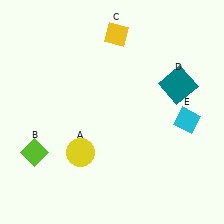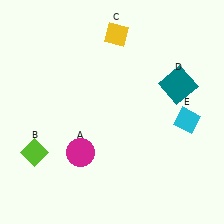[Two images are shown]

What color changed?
The circle (A) changed from yellow in Image 1 to magenta in Image 2.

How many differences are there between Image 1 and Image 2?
There is 1 difference between the two images.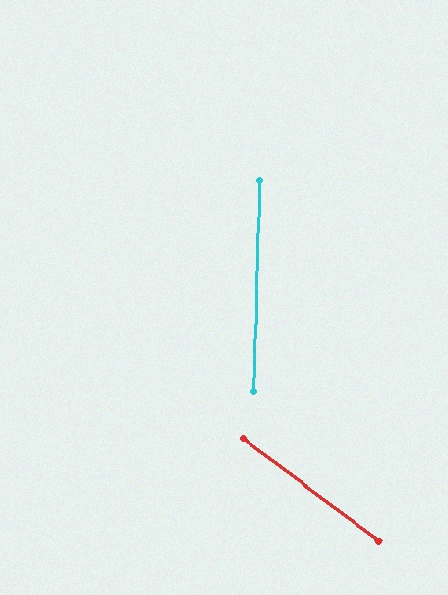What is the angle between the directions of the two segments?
Approximately 54 degrees.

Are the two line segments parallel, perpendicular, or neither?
Neither parallel nor perpendicular — they differ by about 54°.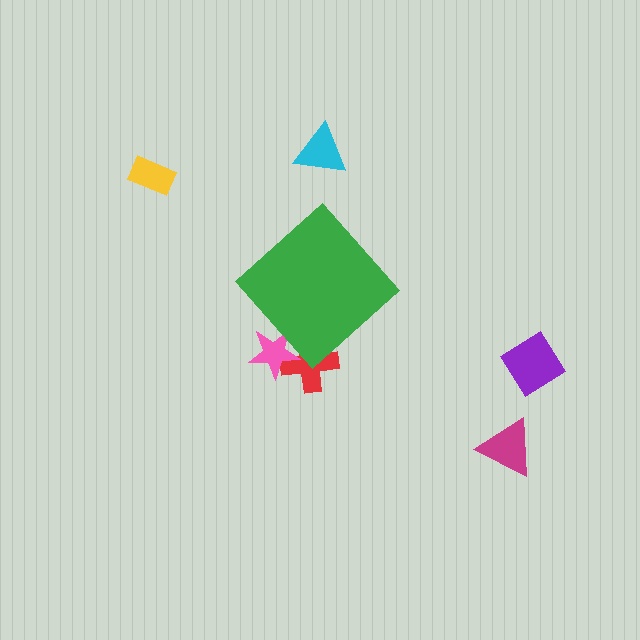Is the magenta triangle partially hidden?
No, the magenta triangle is fully visible.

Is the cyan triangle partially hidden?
No, the cyan triangle is fully visible.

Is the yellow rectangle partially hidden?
No, the yellow rectangle is fully visible.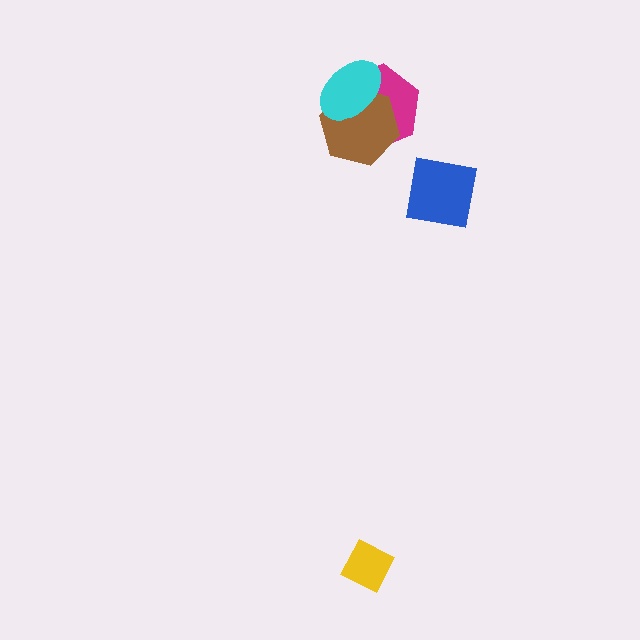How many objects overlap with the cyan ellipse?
2 objects overlap with the cyan ellipse.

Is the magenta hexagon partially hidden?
Yes, it is partially covered by another shape.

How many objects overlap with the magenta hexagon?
2 objects overlap with the magenta hexagon.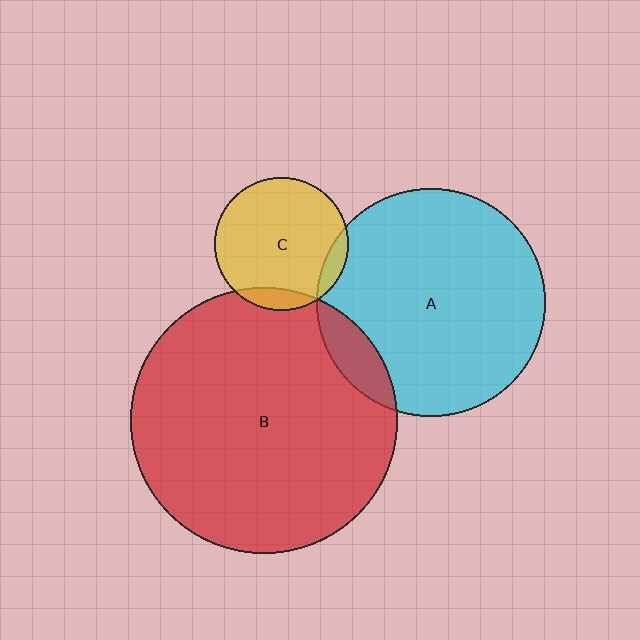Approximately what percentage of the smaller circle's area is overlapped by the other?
Approximately 10%.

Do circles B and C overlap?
Yes.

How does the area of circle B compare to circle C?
Approximately 4.0 times.